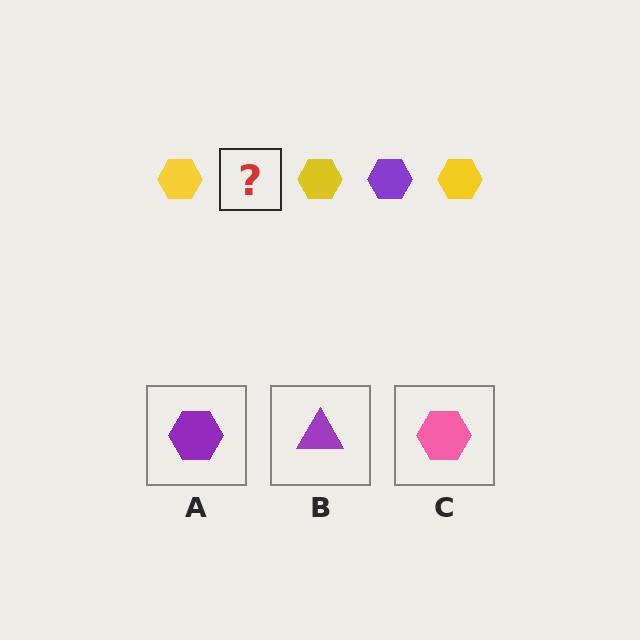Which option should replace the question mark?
Option A.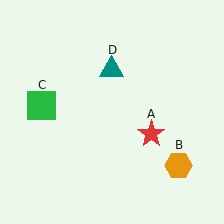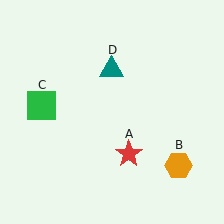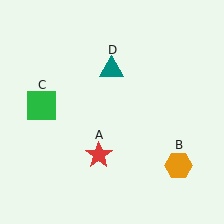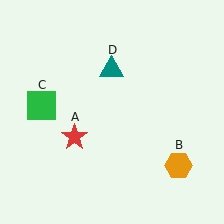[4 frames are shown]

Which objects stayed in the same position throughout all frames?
Orange hexagon (object B) and green square (object C) and teal triangle (object D) remained stationary.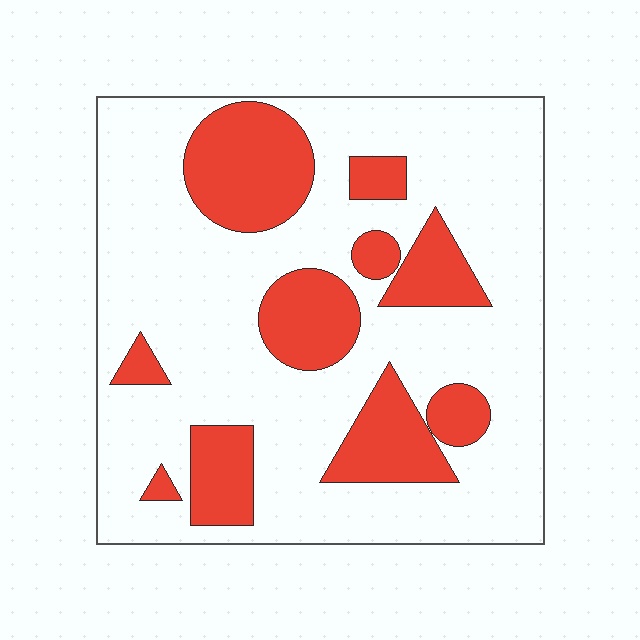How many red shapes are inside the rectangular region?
10.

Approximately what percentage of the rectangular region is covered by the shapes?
Approximately 25%.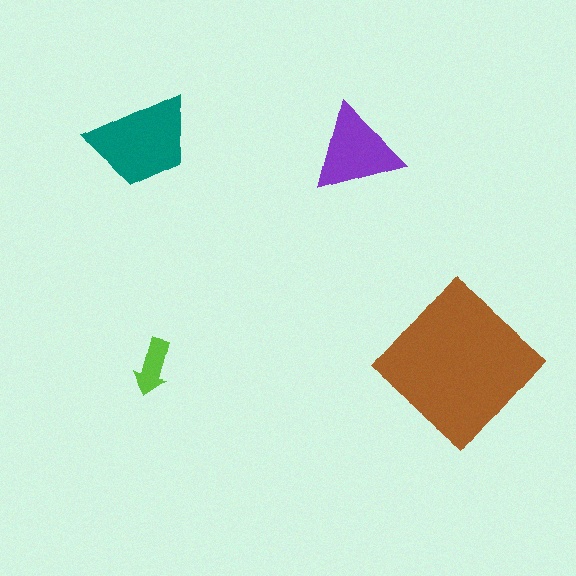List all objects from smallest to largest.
The lime arrow, the purple triangle, the teal trapezoid, the brown diamond.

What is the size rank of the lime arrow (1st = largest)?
4th.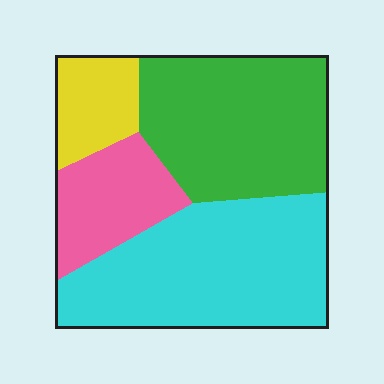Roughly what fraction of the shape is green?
Green covers about 35% of the shape.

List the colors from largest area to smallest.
From largest to smallest: cyan, green, pink, yellow.